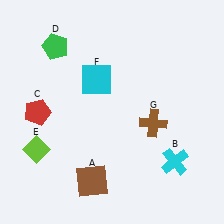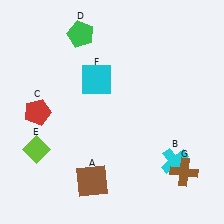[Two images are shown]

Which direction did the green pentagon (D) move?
The green pentagon (D) moved right.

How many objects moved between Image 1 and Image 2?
2 objects moved between the two images.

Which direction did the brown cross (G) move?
The brown cross (G) moved down.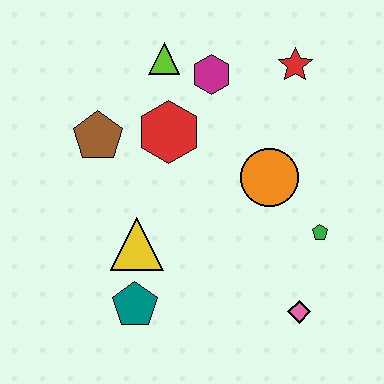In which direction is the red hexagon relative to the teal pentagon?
The red hexagon is above the teal pentagon.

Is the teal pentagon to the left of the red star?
Yes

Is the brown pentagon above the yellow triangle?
Yes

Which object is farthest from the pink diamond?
The lime triangle is farthest from the pink diamond.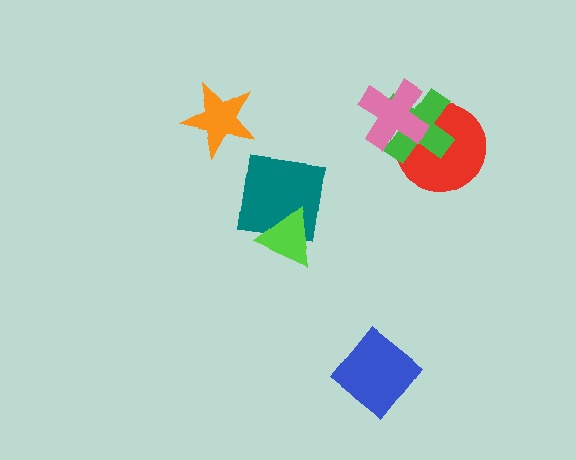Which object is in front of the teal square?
The lime triangle is in front of the teal square.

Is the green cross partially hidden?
Yes, it is partially covered by another shape.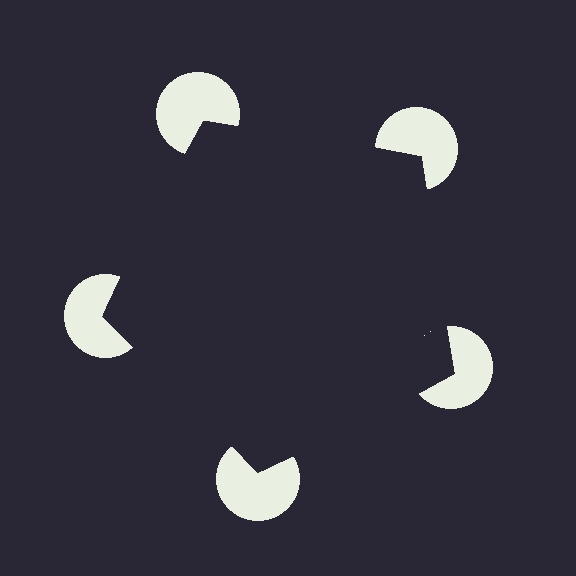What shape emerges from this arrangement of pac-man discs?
An illusory pentagon — its edges are inferred from the aligned wedge cuts in the pac-man discs, not physically drawn.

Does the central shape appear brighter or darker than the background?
It typically appears slightly darker than the background, even though no actual brightness change is drawn.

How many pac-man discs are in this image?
There are 5 — one at each vertex of the illusory pentagon.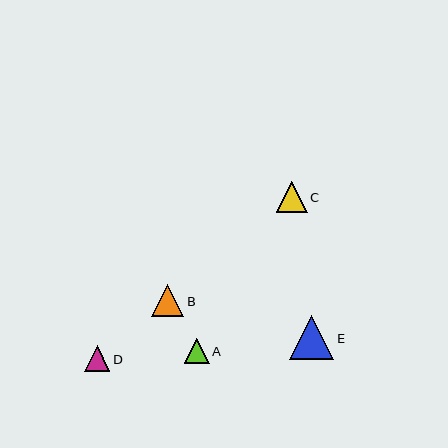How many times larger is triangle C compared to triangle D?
Triangle C is approximately 1.2 times the size of triangle D.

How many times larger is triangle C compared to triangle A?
Triangle C is approximately 1.2 times the size of triangle A.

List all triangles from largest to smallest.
From largest to smallest: E, B, C, D, A.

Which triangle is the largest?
Triangle E is the largest with a size of approximately 45 pixels.